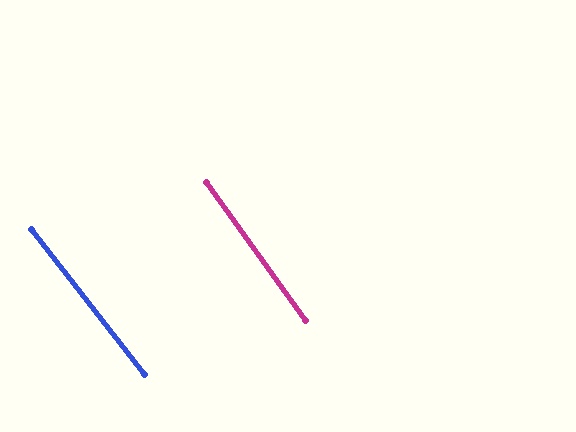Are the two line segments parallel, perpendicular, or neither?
Parallel — their directions differ by only 2.0°.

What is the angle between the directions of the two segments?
Approximately 2 degrees.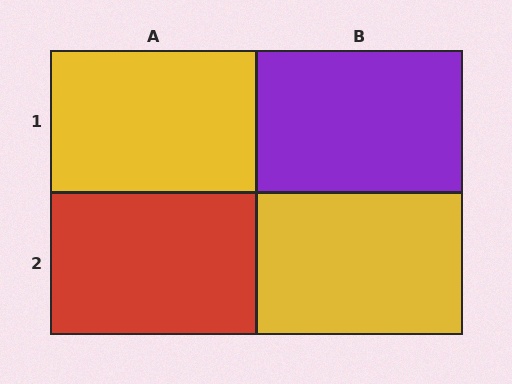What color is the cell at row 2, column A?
Red.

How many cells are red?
1 cell is red.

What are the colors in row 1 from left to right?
Yellow, purple.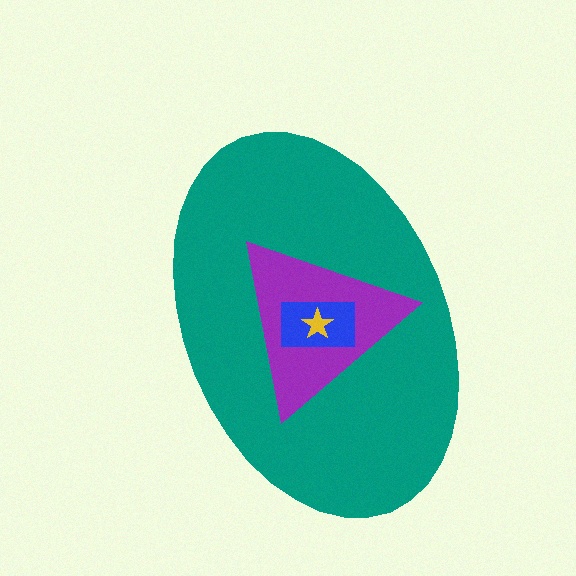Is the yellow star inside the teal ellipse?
Yes.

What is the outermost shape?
The teal ellipse.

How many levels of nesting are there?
4.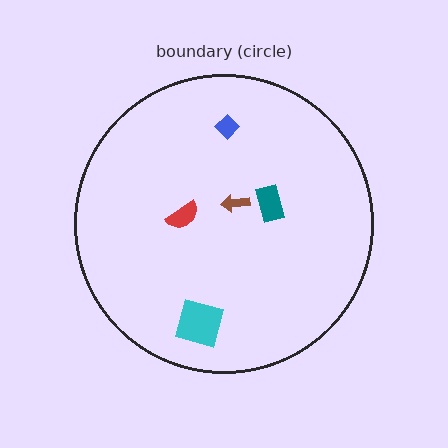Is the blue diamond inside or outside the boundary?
Inside.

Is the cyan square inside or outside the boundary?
Inside.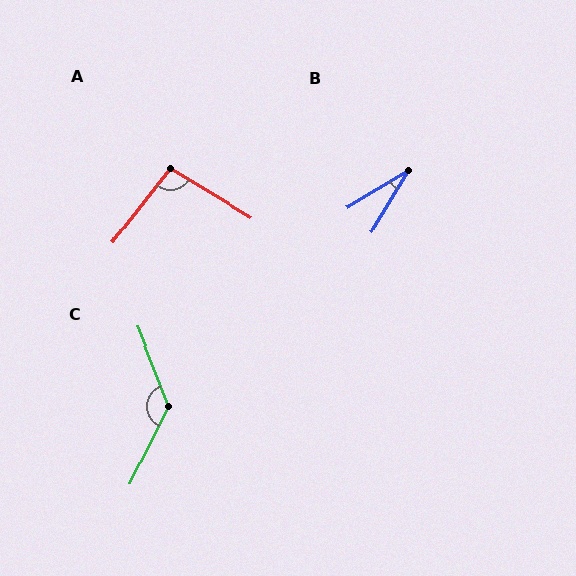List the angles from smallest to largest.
B (28°), A (97°), C (133°).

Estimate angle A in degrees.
Approximately 97 degrees.